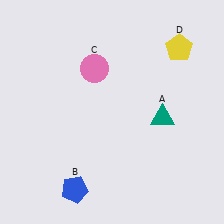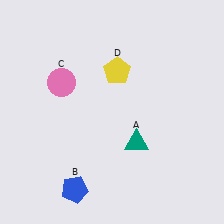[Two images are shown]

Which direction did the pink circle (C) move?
The pink circle (C) moved left.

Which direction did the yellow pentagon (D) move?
The yellow pentagon (D) moved left.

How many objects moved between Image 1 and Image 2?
3 objects moved between the two images.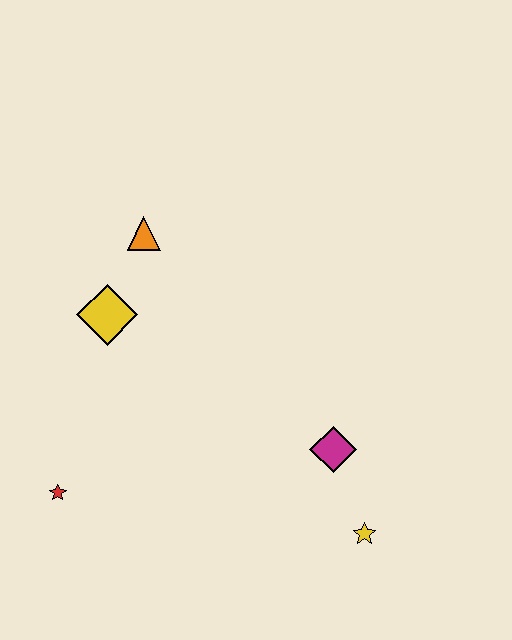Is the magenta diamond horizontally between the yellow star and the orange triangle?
Yes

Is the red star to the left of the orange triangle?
Yes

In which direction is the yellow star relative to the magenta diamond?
The yellow star is below the magenta diamond.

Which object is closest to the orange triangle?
The yellow diamond is closest to the orange triangle.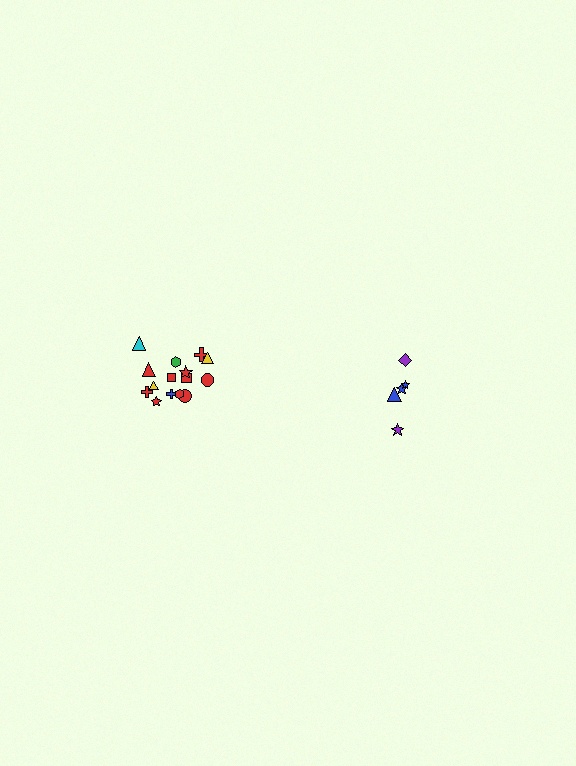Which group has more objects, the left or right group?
The left group.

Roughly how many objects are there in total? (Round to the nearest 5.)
Roughly 20 objects in total.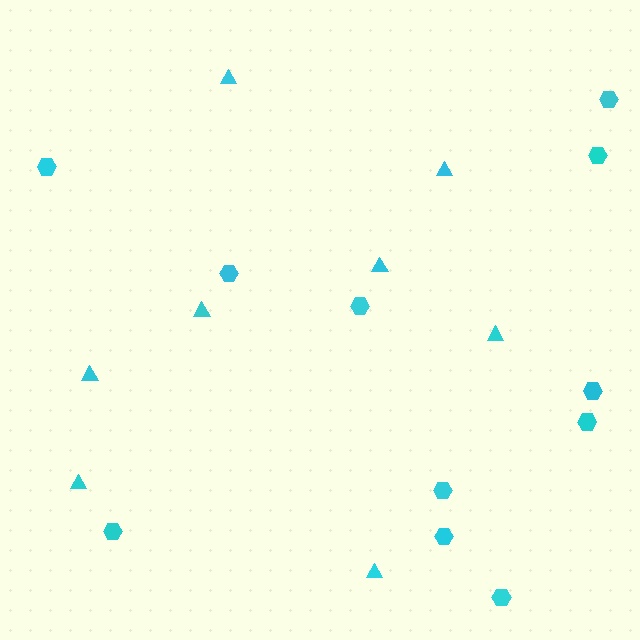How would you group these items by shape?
There are 2 groups: one group of hexagons (11) and one group of triangles (8).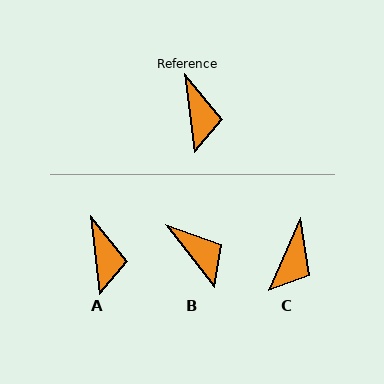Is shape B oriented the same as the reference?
No, it is off by about 31 degrees.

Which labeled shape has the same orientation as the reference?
A.